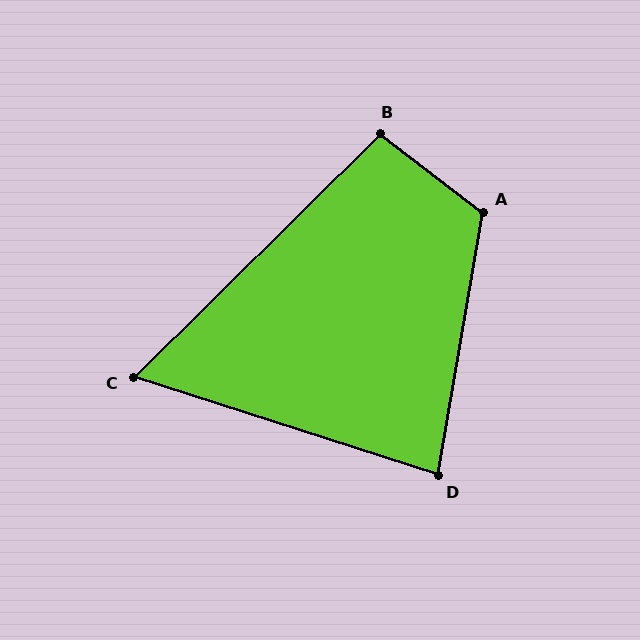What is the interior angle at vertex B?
Approximately 98 degrees (obtuse).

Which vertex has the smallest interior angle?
C, at approximately 62 degrees.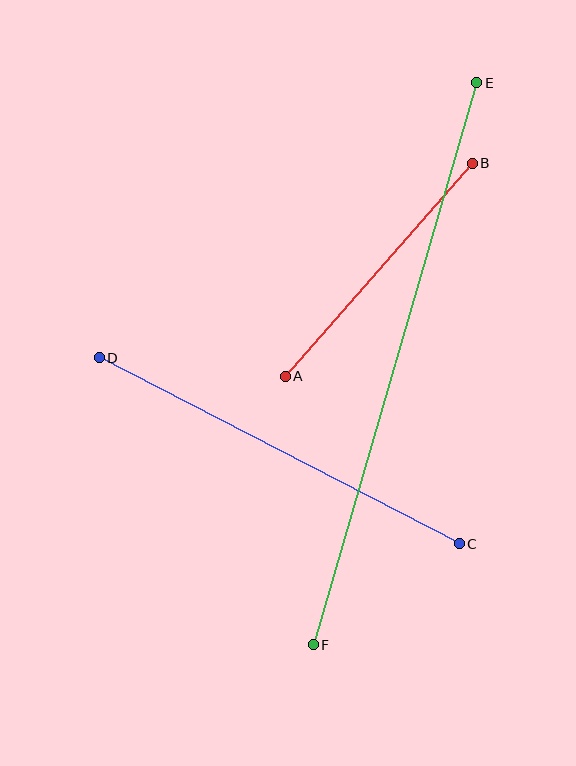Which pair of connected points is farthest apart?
Points E and F are farthest apart.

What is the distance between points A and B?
The distance is approximately 284 pixels.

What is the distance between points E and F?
The distance is approximately 586 pixels.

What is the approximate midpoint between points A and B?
The midpoint is at approximately (379, 270) pixels.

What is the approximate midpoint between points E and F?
The midpoint is at approximately (395, 364) pixels.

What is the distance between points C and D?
The distance is approximately 405 pixels.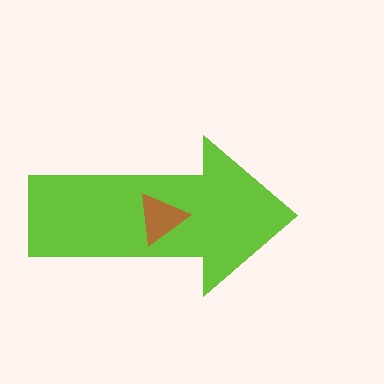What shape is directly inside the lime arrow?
The brown triangle.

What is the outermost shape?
The lime arrow.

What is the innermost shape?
The brown triangle.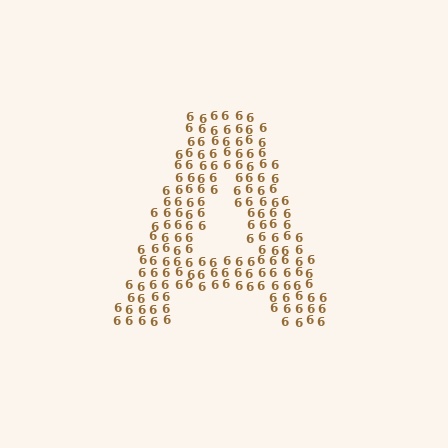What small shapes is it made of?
It is made of small digit 6's.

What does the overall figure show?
The overall figure shows the letter A.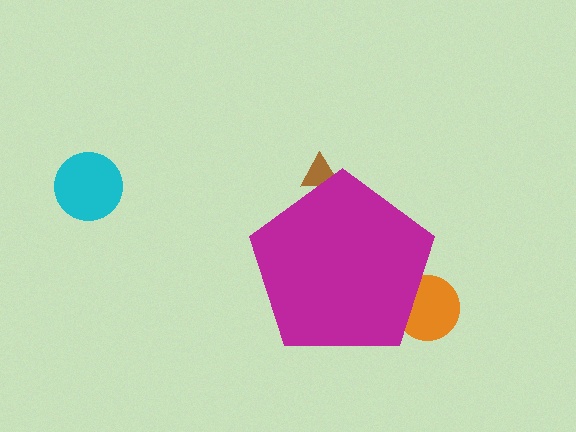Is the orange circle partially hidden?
Yes, the orange circle is partially hidden behind the magenta pentagon.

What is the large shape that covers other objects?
A magenta pentagon.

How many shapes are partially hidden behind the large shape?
2 shapes are partially hidden.